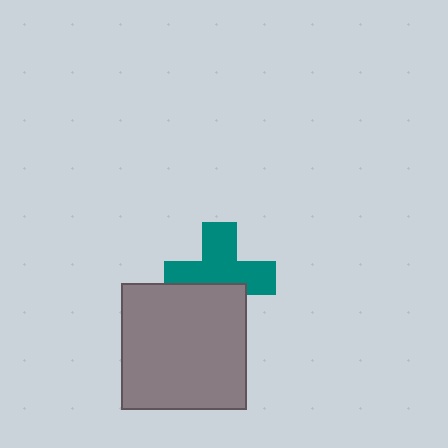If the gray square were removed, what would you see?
You would see the complete teal cross.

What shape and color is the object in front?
The object in front is a gray square.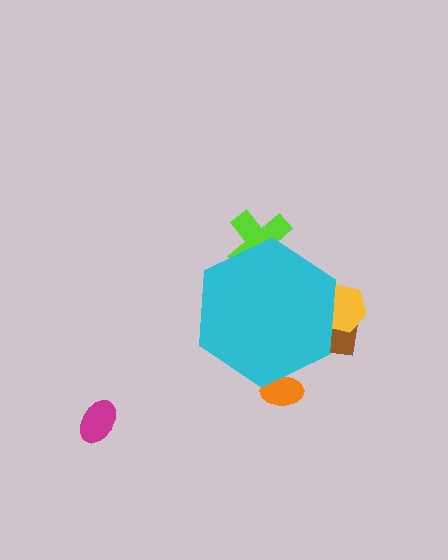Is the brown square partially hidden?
Yes, the brown square is partially hidden behind the cyan hexagon.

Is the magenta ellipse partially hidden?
No, the magenta ellipse is fully visible.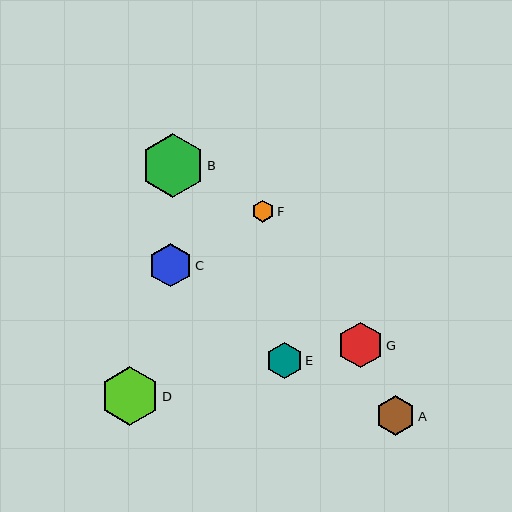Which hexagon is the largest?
Hexagon B is the largest with a size of approximately 63 pixels.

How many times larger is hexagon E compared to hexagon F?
Hexagon E is approximately 1.6 times the size of hexagon F.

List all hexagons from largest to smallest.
From largest to smallest: B, D, G, C, A, E, F.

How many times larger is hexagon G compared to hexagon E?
Hexagon G is approximately 1.3 times the size of hexagon E.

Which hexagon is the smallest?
Hexagon F is the smallest with a size of approximately 22 pixels.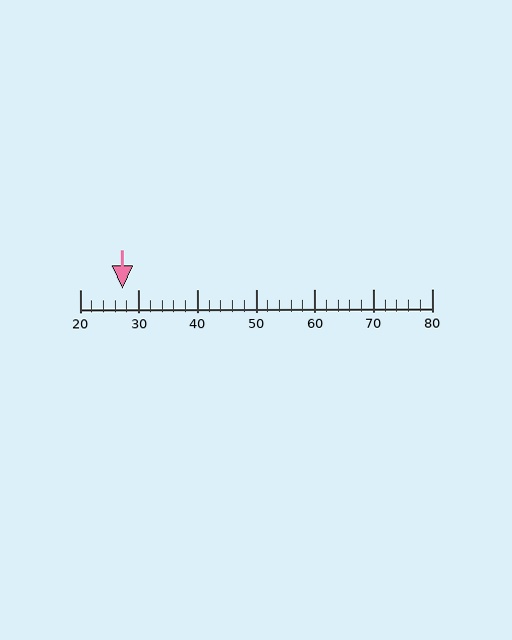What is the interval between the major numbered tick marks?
The major tick marks are spaced 10 units apart.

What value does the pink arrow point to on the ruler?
The pink arrow points to approximately 27.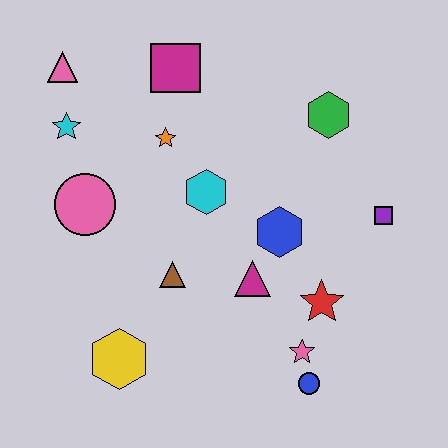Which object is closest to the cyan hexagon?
The orange star is closest to the cyan hexagon.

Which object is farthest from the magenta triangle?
The pink triangle is farthest from the magenta triangle.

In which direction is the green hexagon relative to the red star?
The green hexagon is above the red star.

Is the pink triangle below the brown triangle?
No